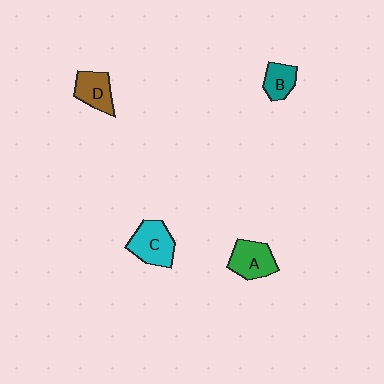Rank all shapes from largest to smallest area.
From largest to smallest: C (cyan), A (green), D (brown), B (teal).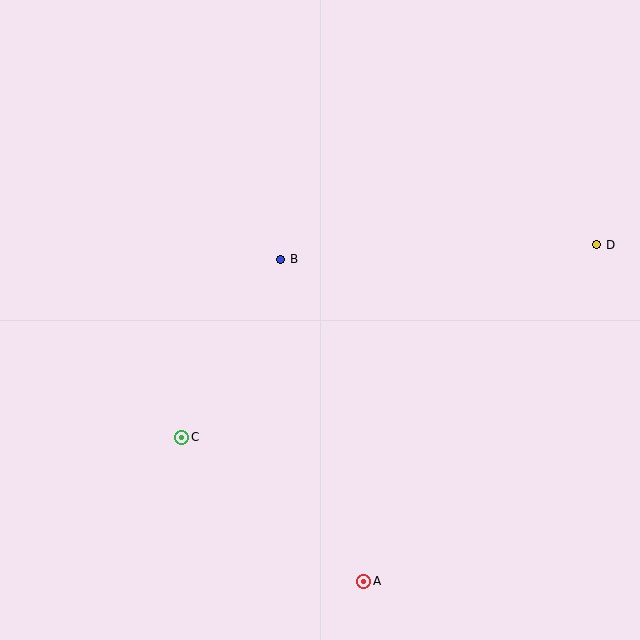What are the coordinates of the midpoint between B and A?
The midpoint between B and A is at (322, 420).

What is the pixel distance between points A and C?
The distance between A and C is 232 pixels.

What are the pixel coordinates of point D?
Point D is at (597, 245).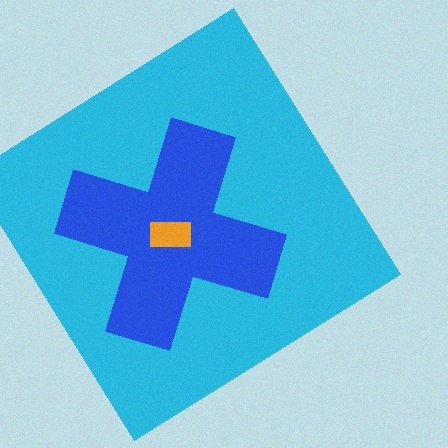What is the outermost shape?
The cyan diamond.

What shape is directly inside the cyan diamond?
The blue cross.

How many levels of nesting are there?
3.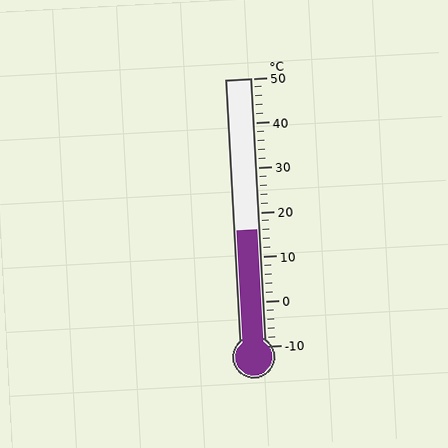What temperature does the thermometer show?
The thermometer shows approximately 16°C.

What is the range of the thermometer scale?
The thermometer scale ranges from -10°C to 50°C.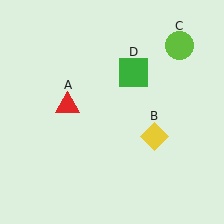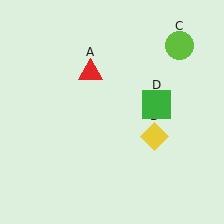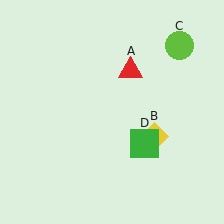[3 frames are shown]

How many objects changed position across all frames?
2 objects changed position: red triangle (object A), green square (object D).